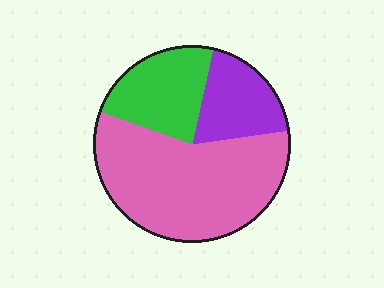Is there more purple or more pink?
Pink.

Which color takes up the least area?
Purple, at roughly 20%.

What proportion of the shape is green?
Green covers around 25% of the shape.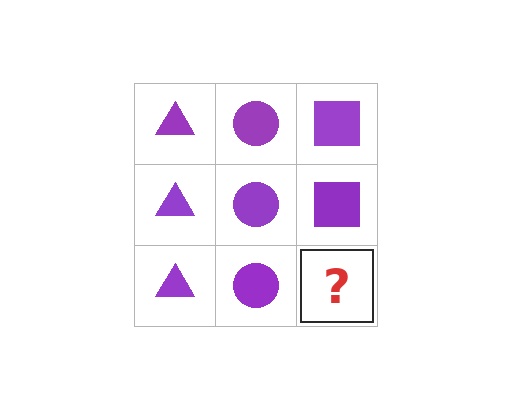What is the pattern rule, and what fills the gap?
The rule is that each column has a consistent shape. The gap should be filled with a purple square.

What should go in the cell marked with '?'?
The missing cell should contain a purple square.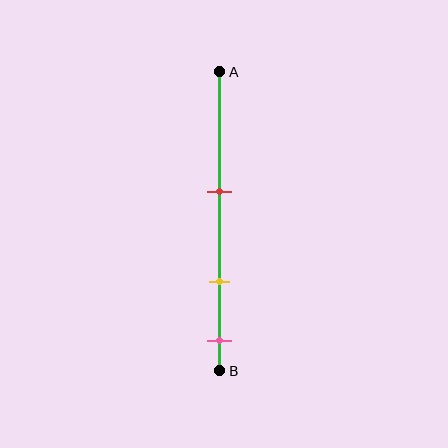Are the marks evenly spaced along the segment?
Yes, the marks are approximately evenly spaced.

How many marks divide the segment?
There are 3 marks dividing the segment.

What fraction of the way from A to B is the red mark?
The red mark is approximately 40% (0.4) of the way from A to B.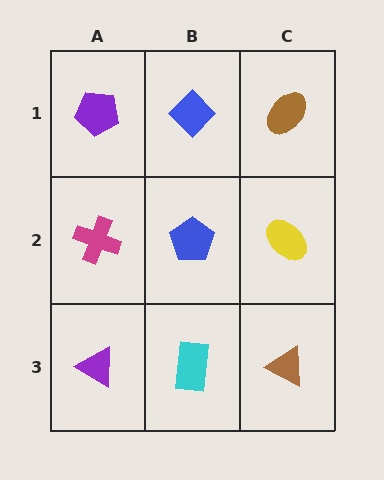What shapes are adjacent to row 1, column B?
A blue pentagon (row 2, column B), a purple pentagon (row 1, column A), a brown ellipse (row 1, column C).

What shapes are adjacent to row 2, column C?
A brown ellipse (row 1, column C), a brown triangle (row 3, column C), a blue pentagon (row 2, column B).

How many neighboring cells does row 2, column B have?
4.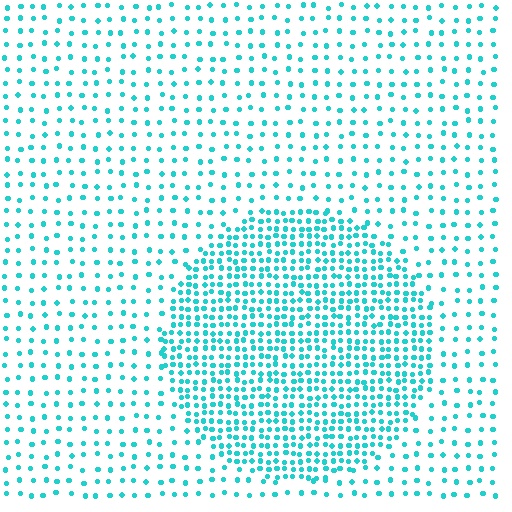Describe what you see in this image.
The image contains small cyan elements arranged at two different densities. A circle-shaped region is visible where the elements are more densely packed than the surrounding area.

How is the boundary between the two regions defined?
The boundary is defined by a change in element density (approximately 2.6x ratio). All elements are the same color, size, and shape.